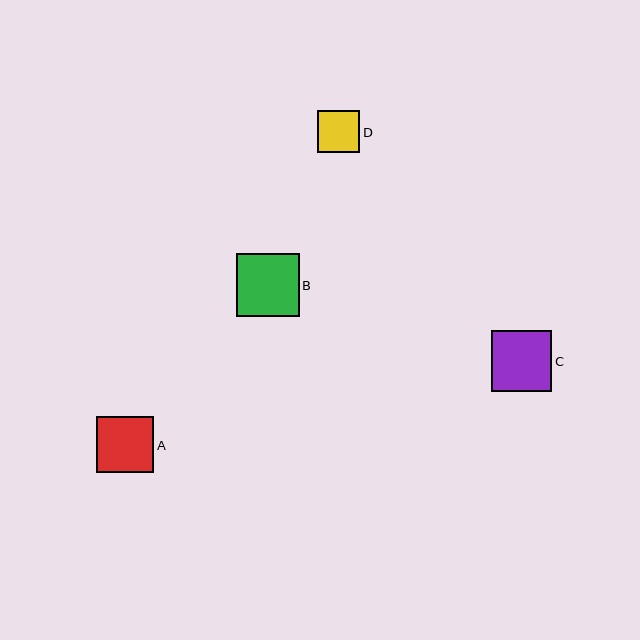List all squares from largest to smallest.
From largest to smallest: B, C, A, D.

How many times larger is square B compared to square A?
Square B is approximately 1.1 times the size of square A.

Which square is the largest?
Square B is the largest with a size of approximately 63 pixels.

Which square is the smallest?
Square D is the smallest with a size of approximately 42 pixels.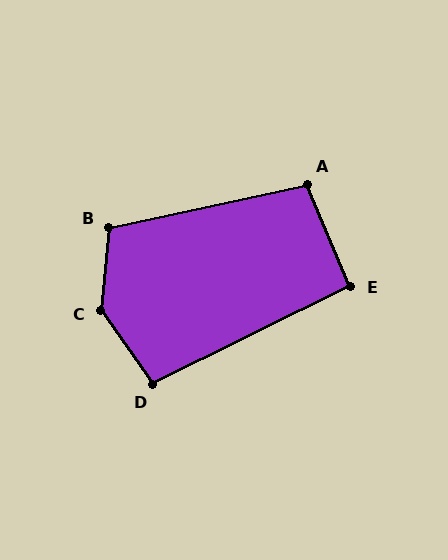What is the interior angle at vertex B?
Approximately 108 degrees (obtuse).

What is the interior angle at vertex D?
Approximately 98 degrees (obtuse).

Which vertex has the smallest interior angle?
E, at approximately 93 degrees.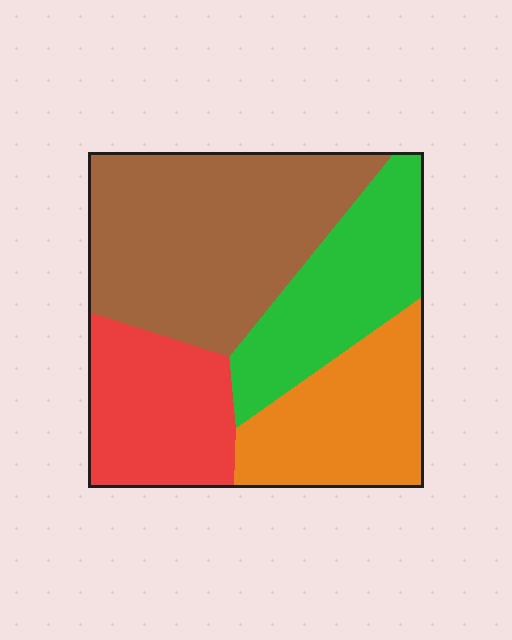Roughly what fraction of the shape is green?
Green takes up less than a quarter of the shape.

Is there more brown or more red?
Brown.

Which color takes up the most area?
Brown, at roughly 40%.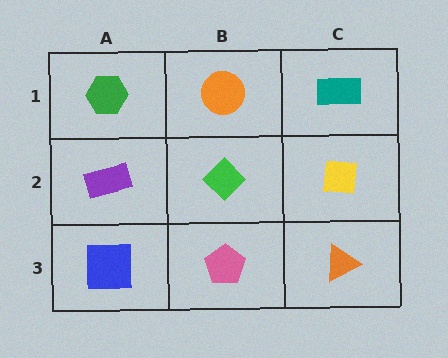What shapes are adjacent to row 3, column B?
A green diamond (row 2, column B), a blue square (row 3, column A), an orange triangle (row 3, column C).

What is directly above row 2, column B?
An orange circle.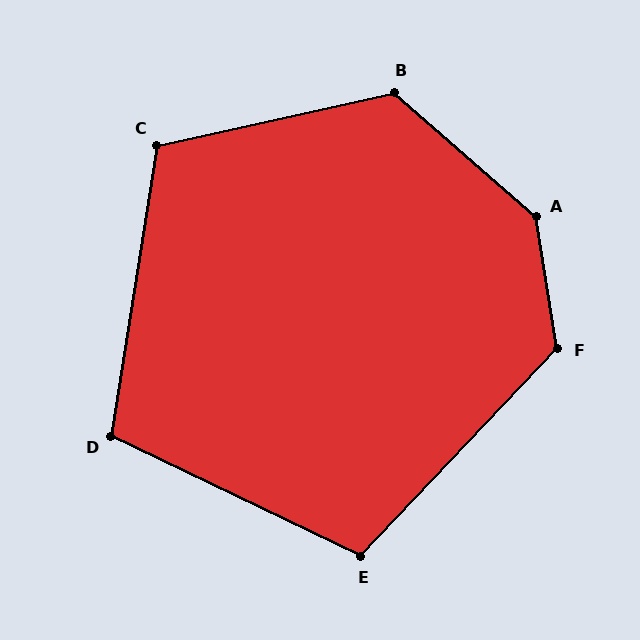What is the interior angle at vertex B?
Approximately 126 degrees (obtuse).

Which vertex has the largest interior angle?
A, at approximately 141 degrees.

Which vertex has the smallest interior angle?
D, at approximately 107 degrees.